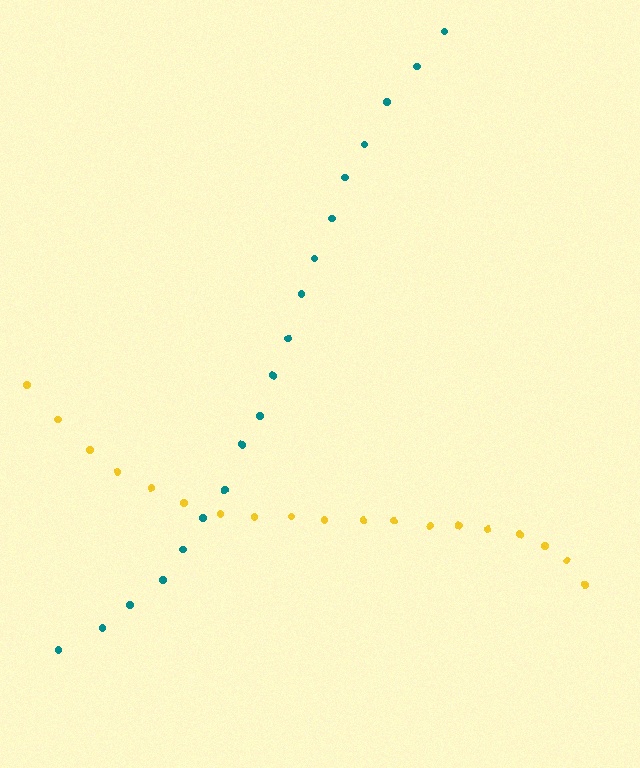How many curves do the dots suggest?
There are 2 distinct paths.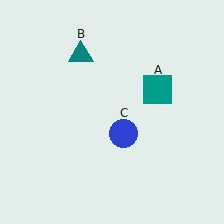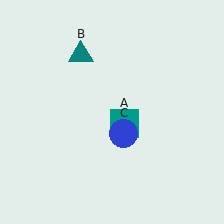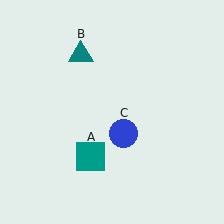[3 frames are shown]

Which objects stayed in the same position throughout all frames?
Teal triangle (object B) and blue circle (object C) remained stationary.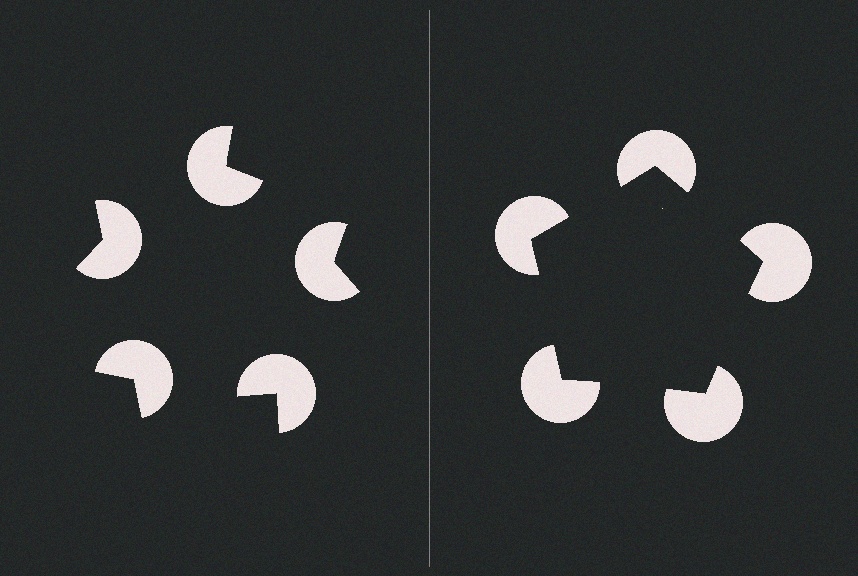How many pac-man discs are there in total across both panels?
10 — 5 on each side.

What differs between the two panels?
The pac-man discs are positioned identically on both sides; only the wedge orientations differ. On the right they align to a pentagon; on the left they are misaligned.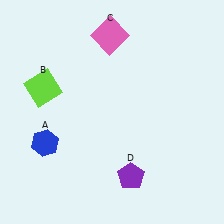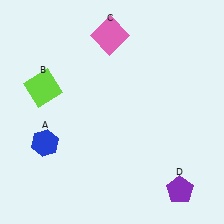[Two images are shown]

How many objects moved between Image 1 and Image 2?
1 object moved between the two images.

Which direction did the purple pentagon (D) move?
The purple pentagon (D) moved right.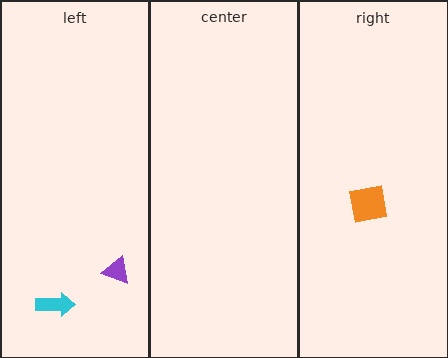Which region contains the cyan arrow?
The left region.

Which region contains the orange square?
The right region.